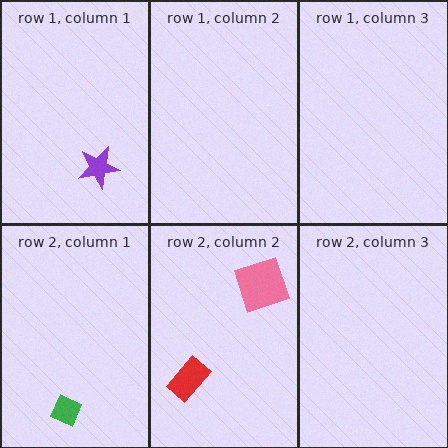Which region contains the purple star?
The row 1, column 1 region.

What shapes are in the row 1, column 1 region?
The purple star.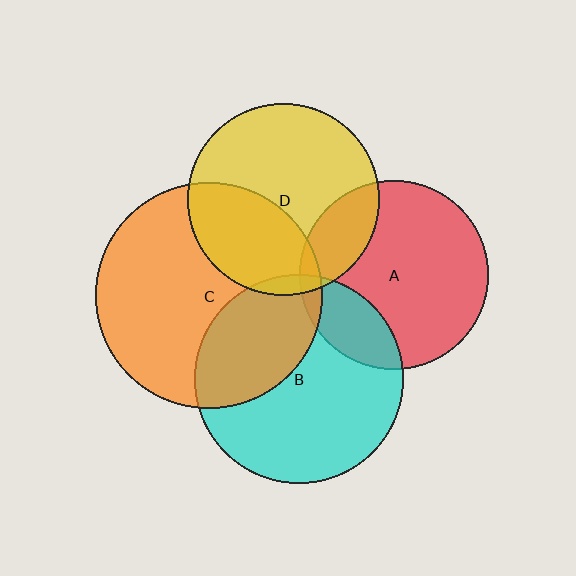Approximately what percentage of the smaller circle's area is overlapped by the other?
Approximately 20%.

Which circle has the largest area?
Circle C (orange).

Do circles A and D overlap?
Yes.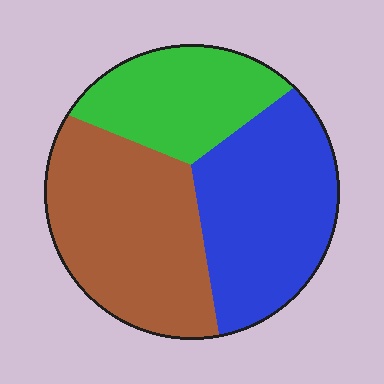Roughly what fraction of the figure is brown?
Brown takes up between a third and a half of the figure.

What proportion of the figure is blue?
Blue covers 36% of the figure.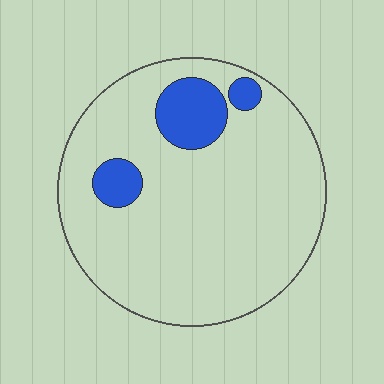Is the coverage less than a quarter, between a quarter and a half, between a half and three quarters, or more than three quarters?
Less than a quarter.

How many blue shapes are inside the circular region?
3.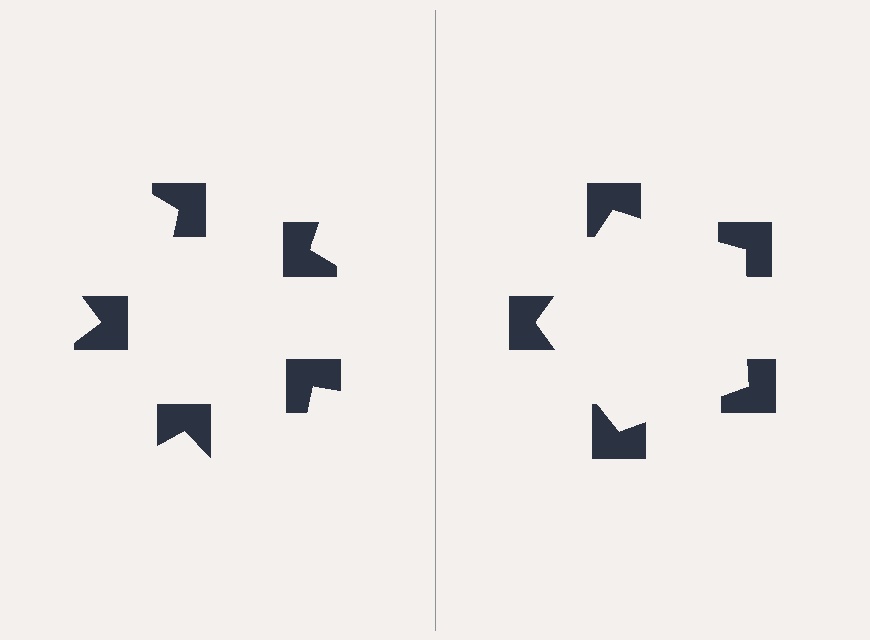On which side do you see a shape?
An illusory pentagon appears on the right side. On the left side the wedge cuts are rotated, so no coherent shape forms.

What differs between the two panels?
The notched squares are positioned identically on both sides; only the wedge orientations differ. On the right they align to a pentagon; on the left they are misaligned.